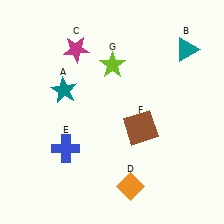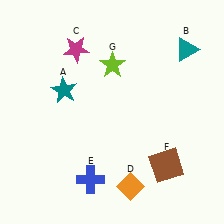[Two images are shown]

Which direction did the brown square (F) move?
The brown square (F) moved down.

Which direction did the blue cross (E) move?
The blue cross (E) moved down.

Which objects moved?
The objects that moved are: the blue cross (E), the brown square (F).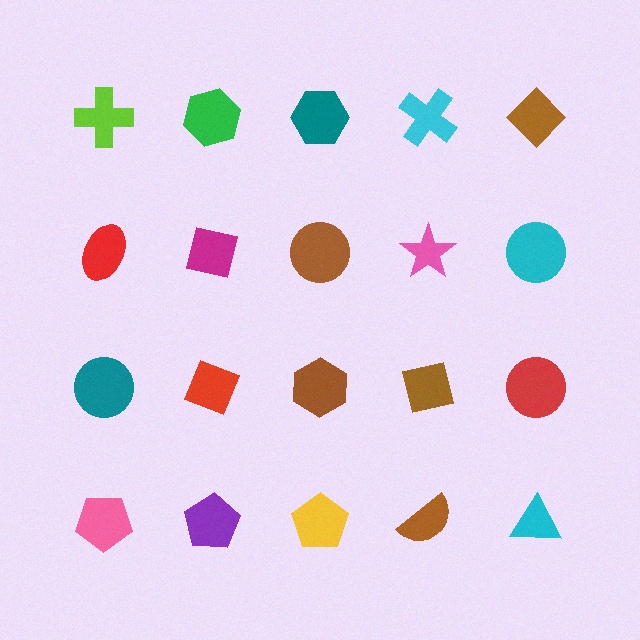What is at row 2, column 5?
A cyan circle.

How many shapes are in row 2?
5 shapes.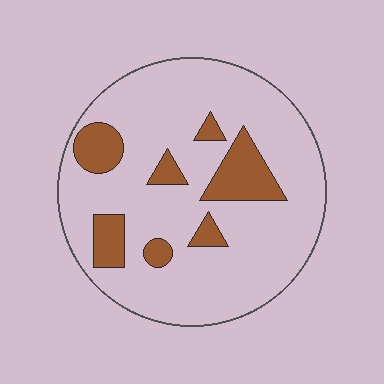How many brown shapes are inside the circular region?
7.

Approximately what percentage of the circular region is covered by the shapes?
Approximately 20%.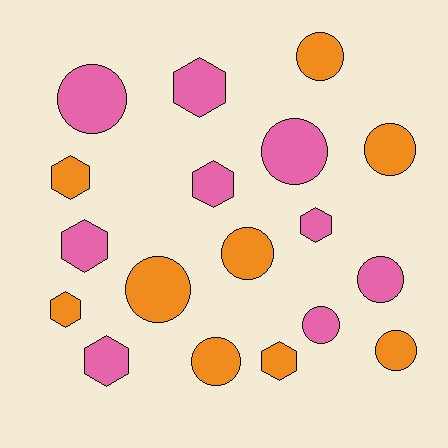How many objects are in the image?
There are 18 objects.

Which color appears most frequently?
Orange, with 9 objects.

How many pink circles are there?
There are 4 pink circles.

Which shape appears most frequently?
Circle, with 10 objects.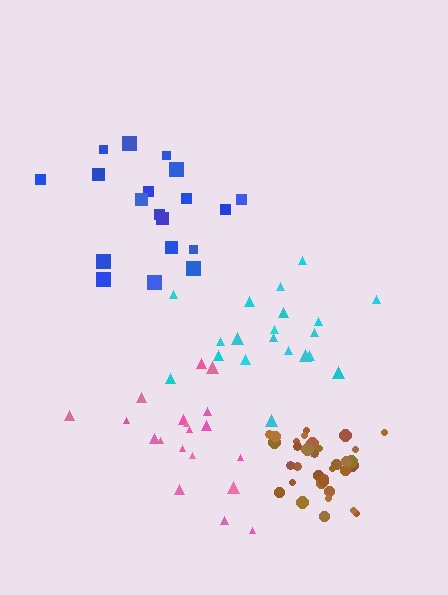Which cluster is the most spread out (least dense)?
Blue.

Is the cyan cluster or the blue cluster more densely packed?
Cyan.